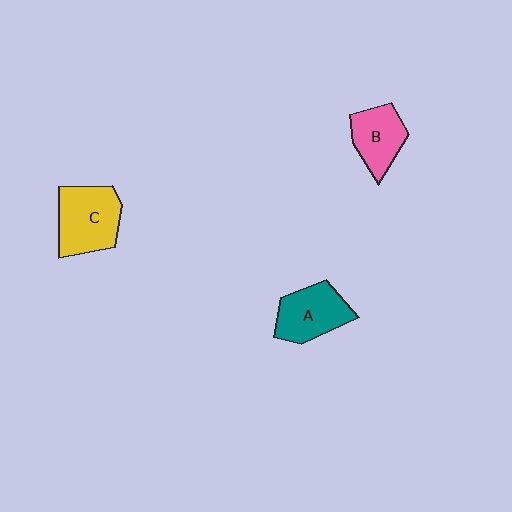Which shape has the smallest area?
Shape B (pink).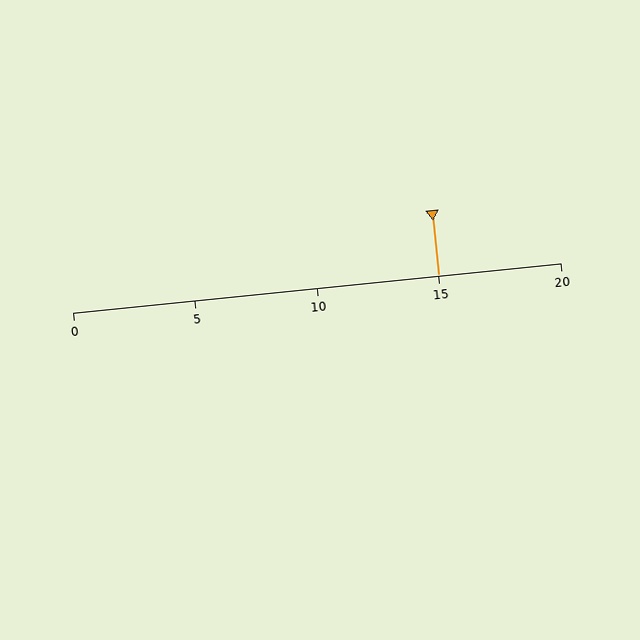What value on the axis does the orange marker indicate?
The marker indicates approximately 15.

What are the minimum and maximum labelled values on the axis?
The axis runs from 0 to 20.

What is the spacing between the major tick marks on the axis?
The major ticks are spaced 5 apart.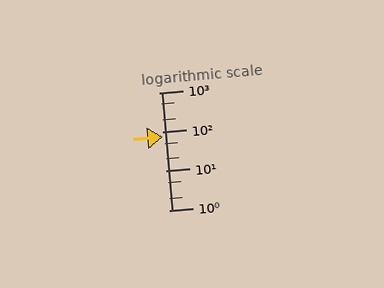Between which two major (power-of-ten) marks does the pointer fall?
The pointer is between 10 and 100.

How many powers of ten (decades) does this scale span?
The scale spans 3 decades, from 1 to 1000.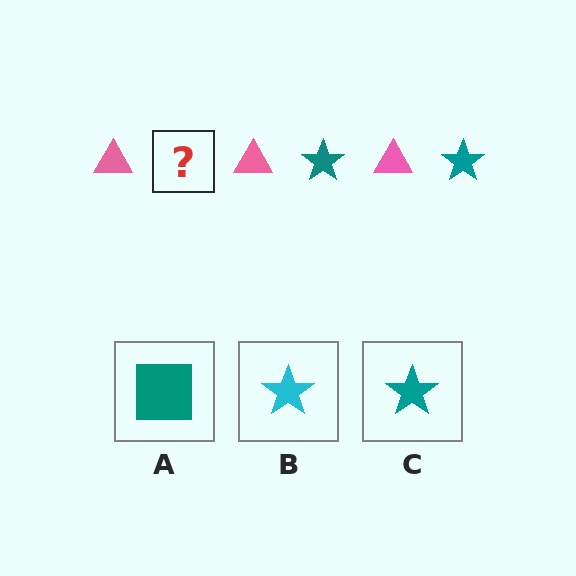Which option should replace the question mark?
Option C.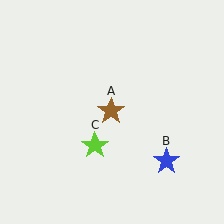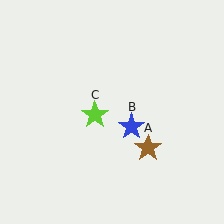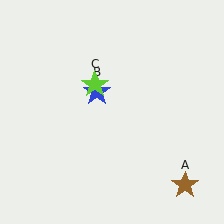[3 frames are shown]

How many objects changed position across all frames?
3 objects changed position: brown star (object A), blue star (object B), lime star (object C).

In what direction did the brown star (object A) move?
The brown star (object A) moved down and to the right.